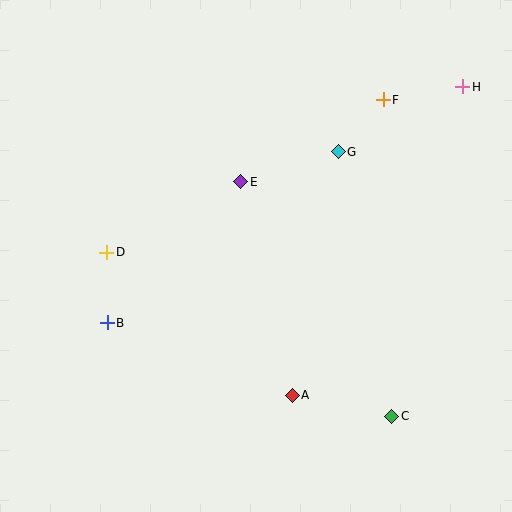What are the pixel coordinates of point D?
Point D is at (107, 252).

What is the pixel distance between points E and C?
The distance between E and C is 279 pixels.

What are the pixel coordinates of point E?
Point E is at (241, 182).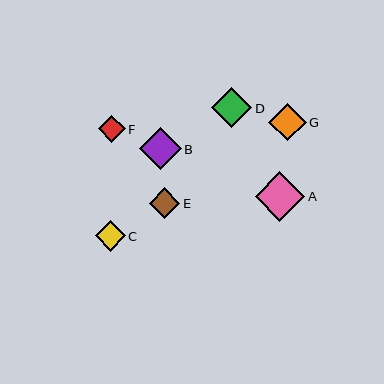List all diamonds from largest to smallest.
From largest to smallest: A, B, D, G, E, C, F.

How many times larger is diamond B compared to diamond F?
Diamond B is approximately 1.6 times the size of diamond F.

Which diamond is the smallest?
Diamond F is the smallest with a size of approximately 27 pixels.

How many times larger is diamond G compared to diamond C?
Diamond G is approximately 1.2 times the size of diamond C.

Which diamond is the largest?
Diamond A is the largest with a size of approximately 50 pixels.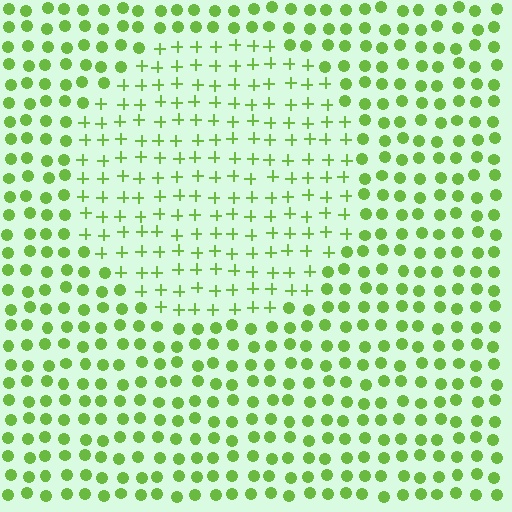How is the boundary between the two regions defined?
The boundary is defined by a change in element shape: plus signs inside vs. circles outside. All elements share the same color and spacing.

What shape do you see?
I see a circle.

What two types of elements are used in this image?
The image uses plus signs inside the circle region and circles outside it.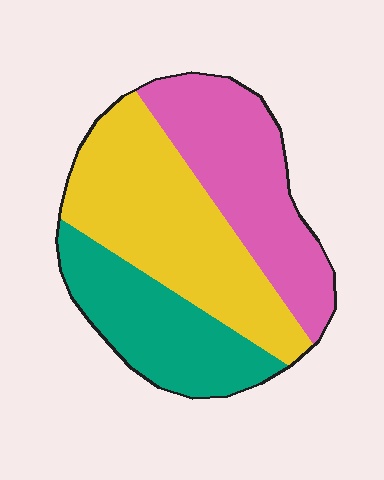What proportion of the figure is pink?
Pink covers 33% of the figure.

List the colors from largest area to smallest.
From largest to smallest: yellow, pink, teal.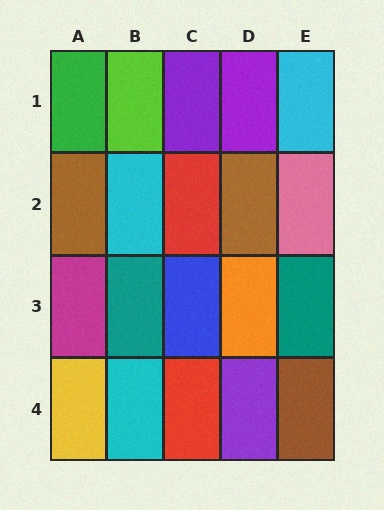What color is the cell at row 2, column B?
Cyan.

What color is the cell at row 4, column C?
Red.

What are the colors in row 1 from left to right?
Green, lime, purple, purple, cyan.